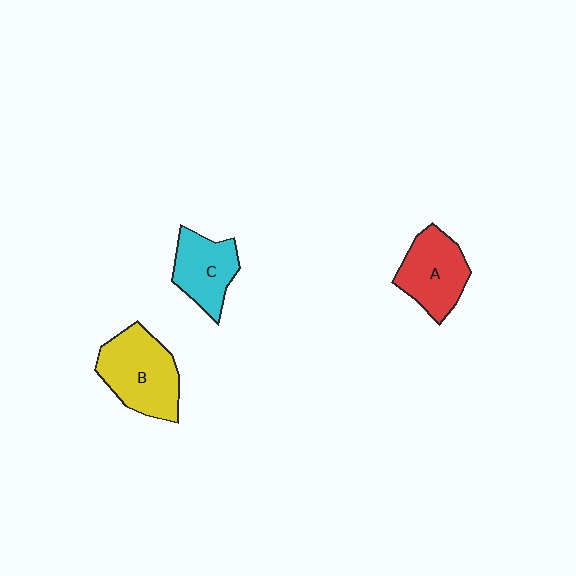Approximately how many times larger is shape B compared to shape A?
Approximately 1.2 times.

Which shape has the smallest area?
Shape C (cyan).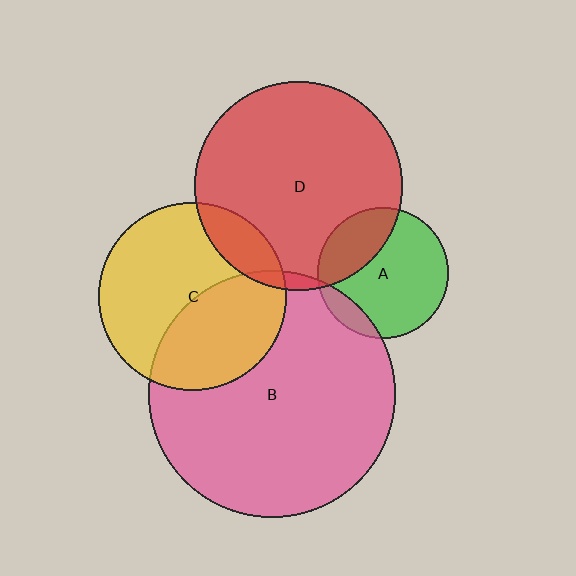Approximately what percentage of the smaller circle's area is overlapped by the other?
Approximately 40%.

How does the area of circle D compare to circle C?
Approximately 1.2 times.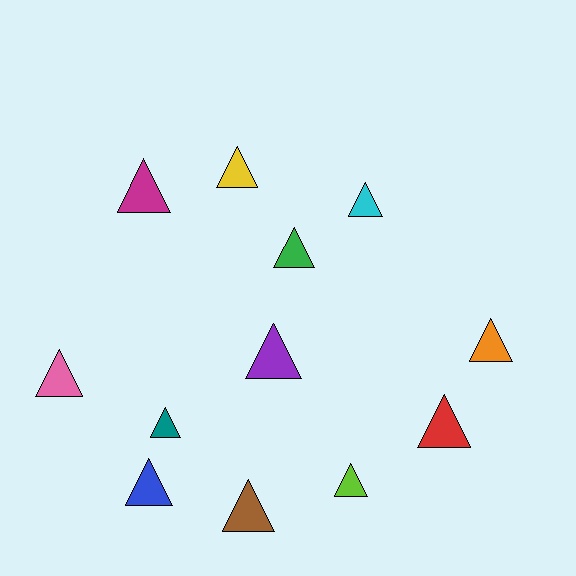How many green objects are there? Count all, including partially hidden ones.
There is 1 green object.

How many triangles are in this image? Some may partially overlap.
There are 12 triangles.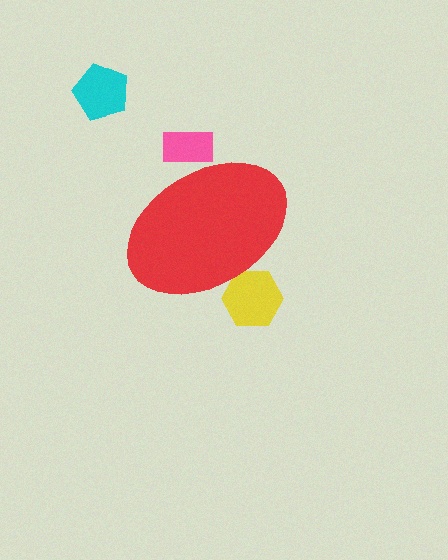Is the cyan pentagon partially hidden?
No, the cyan pentagon is fully visible.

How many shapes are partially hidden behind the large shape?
2 shapes are partially hidden.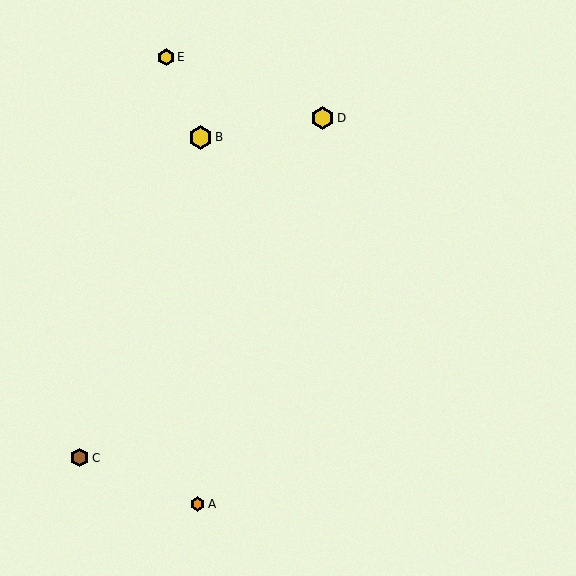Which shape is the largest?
The yellow hexagon (labeled B) is the largest.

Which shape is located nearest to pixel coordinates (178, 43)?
The yellow hexagon (labeled E) at (166, 57) is nearest to that location.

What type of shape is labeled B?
Shape B is a yellow hexagon.